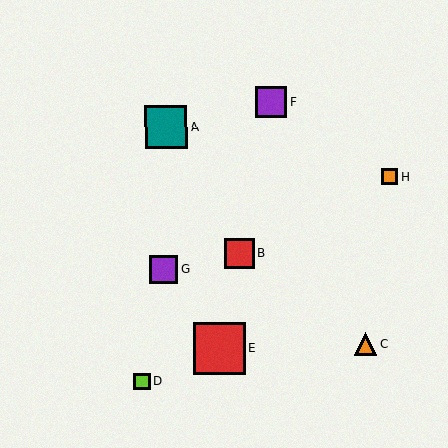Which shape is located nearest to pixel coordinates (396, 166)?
The orange square (labeled H) at (389, 177) is nearest to that location.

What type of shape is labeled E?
Shape E is a red square.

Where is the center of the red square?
The center of the red square is at (219, 348).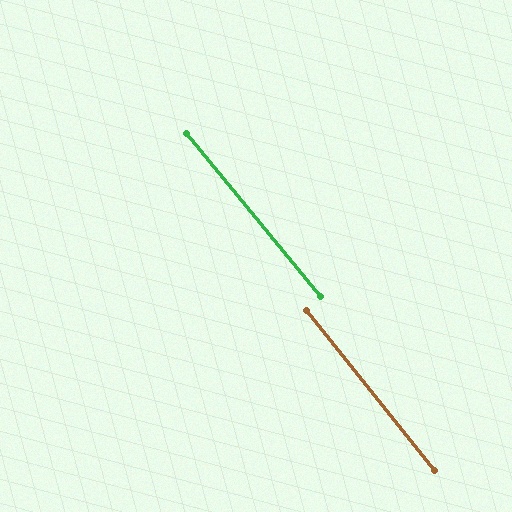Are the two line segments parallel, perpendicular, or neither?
Parallel — their directions differ by only 0.9°.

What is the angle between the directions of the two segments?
Approximately 1 degree.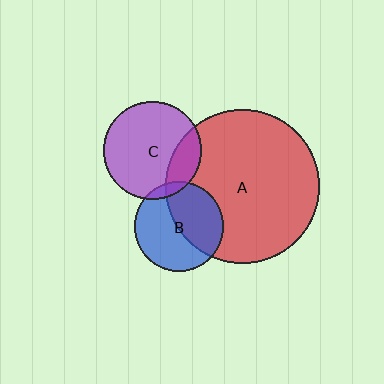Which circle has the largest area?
Circle A (red).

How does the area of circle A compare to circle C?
Approximately 2.5 times.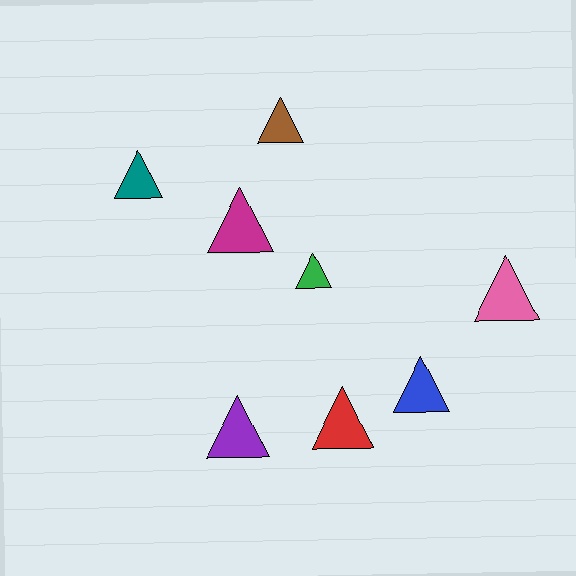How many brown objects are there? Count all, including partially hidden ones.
There is 1 brown object.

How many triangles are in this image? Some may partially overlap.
There are 8 triangles.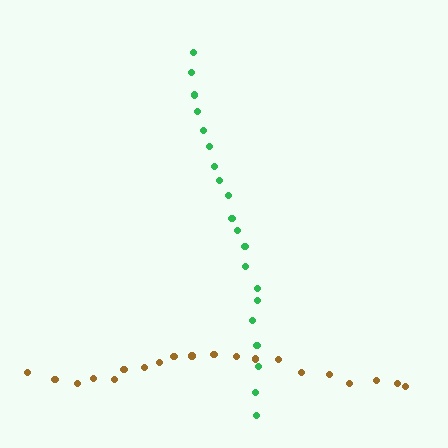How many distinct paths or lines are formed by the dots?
There are 2 distinct paths.